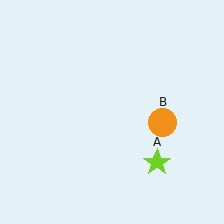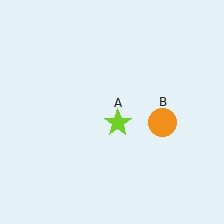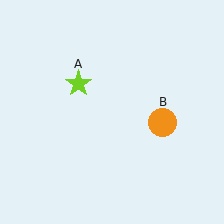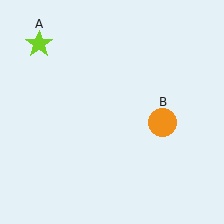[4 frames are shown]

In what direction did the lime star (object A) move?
The lime star (object A) moved up and to the left.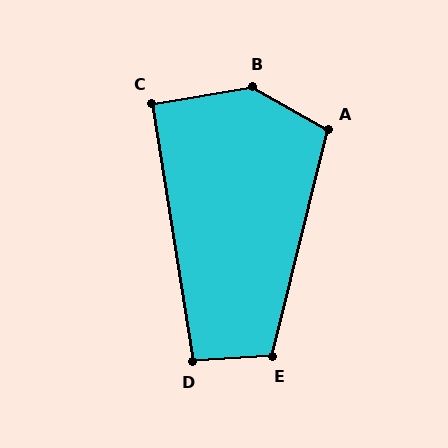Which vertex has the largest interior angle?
B, at approximately 140 degrees.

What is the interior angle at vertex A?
Approximately 106 degrees (obtuse).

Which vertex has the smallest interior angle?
C, at approximately 91 degrees.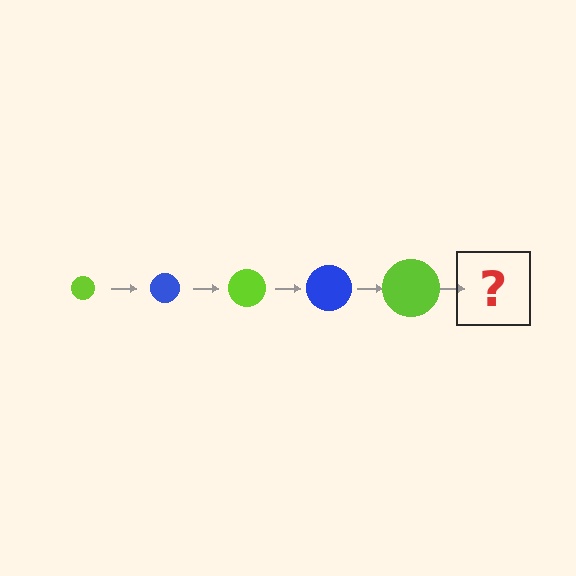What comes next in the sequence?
The next element should be a blue circle, larger than the previous one.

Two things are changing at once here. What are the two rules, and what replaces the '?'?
The two rules are that the circle grows larger each step and the color cycles through lime and blue. The '?' should be a blue circle, larger than the previous one.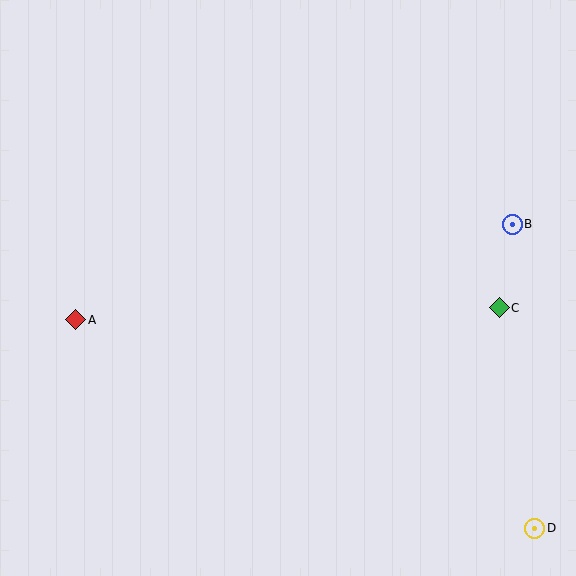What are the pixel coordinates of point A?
Point A is at (76, 320).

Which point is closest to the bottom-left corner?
Point A is closest to the bottom-left corner.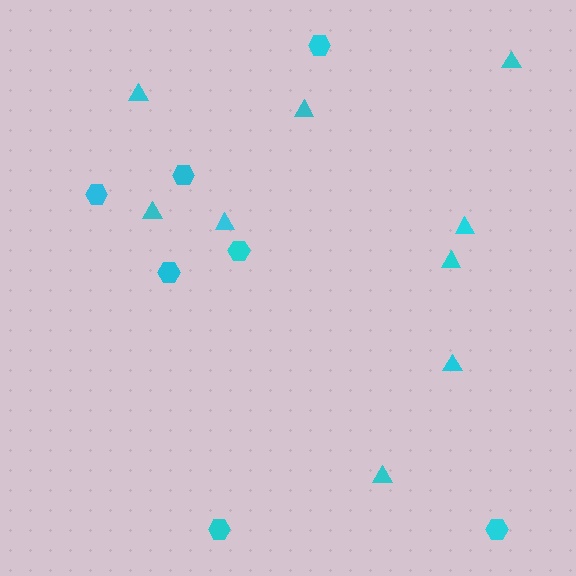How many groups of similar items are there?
There are 2 groups: one group of hexagons (7) and one group of triangles (9).